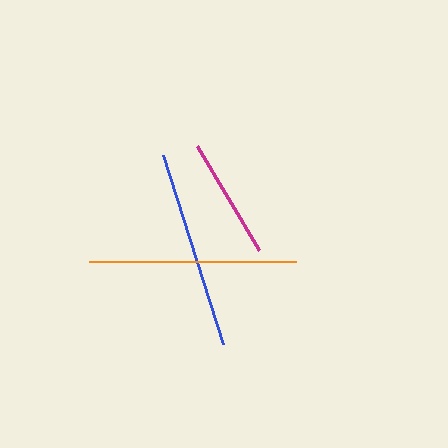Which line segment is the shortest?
The magenta line is the shortest at approximately 121 pixels.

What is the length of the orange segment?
The orange segment is approximately 208 pixels long.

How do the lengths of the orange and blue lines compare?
The orange and blue lines are approximately the same length.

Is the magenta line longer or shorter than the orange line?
The orange line is longer than the magenta line.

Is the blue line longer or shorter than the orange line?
The orange line is longer than the blue line.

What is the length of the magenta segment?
The magenta segment is approximately 121 pixels long.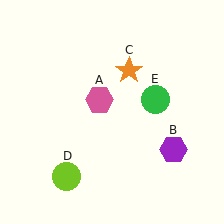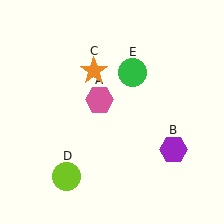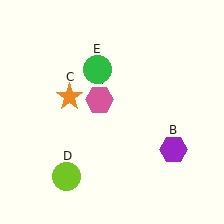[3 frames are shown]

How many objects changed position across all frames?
2 objects changed position: orange star (object C), green circle (object E).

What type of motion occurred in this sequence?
The orange star (object C), green circle (object E) rotated counterclockwise around the center of the scene.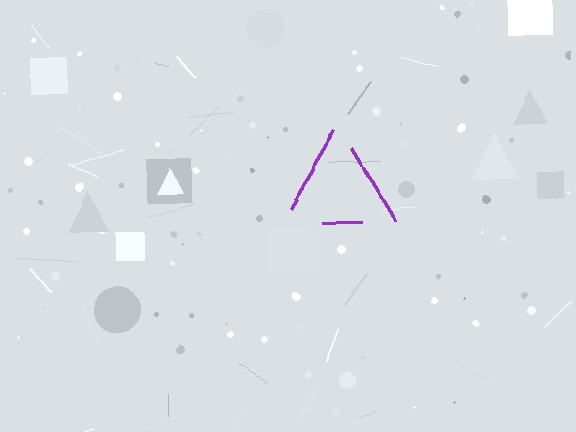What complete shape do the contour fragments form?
The contour fragments form a triangle.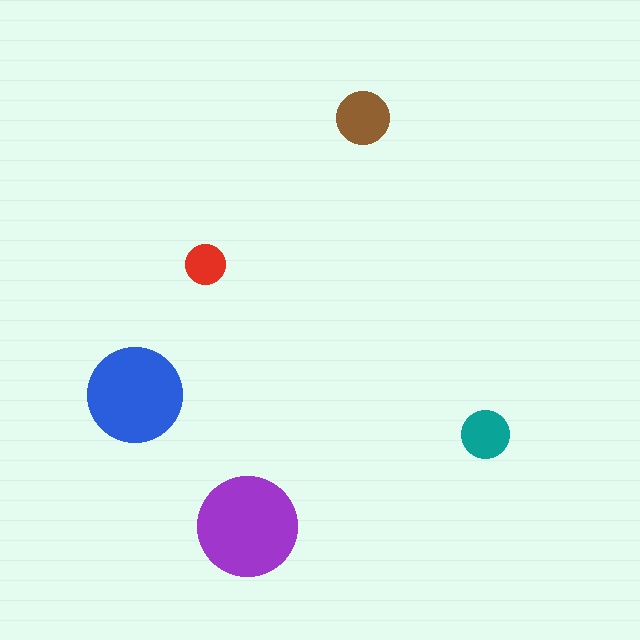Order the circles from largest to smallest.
the purple one, the blue one, the brown one, the teal one, the red one.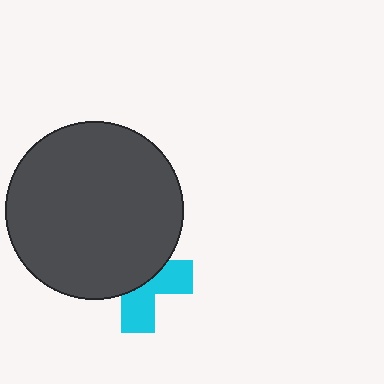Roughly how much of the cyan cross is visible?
A small part of it is visible (roughly 42%).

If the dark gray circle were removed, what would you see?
You would see the complete cyan cross.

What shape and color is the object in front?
The object in front is a dark gray circle.